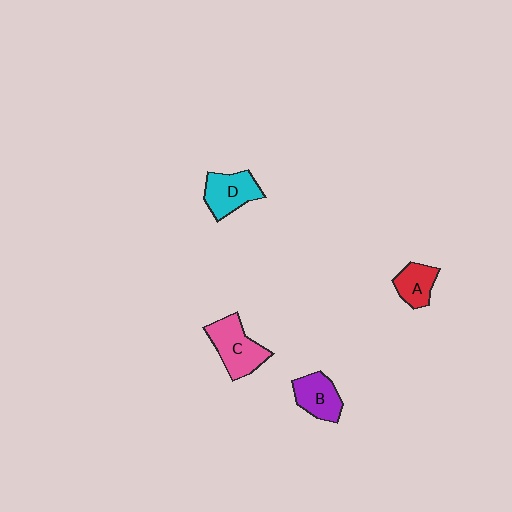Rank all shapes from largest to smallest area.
From largest to smallest: C (pink), D (cyan), B (purple), A (red).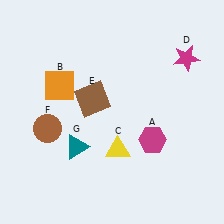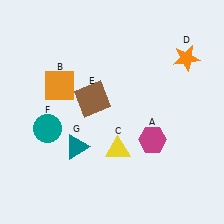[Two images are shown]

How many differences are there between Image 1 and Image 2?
There are 2 differences between the two images.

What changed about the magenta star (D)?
In Image 1, D is magenta. In Image 2, it changed to orange.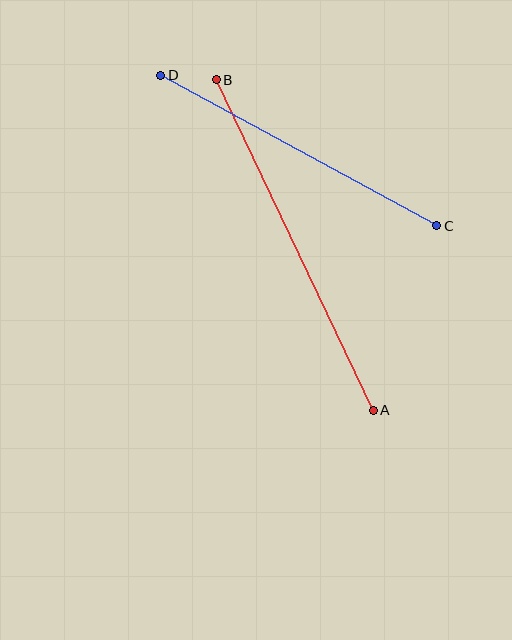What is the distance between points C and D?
The distance is approximately 314 pixels.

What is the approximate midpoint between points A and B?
The midpoint is at approximately (295, 245) pixels.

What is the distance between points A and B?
The distance is approximately 366 pixels.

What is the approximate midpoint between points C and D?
The midpoint is at approximately (299, 151) pixels.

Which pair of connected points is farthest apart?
Points A and B are farthest apart.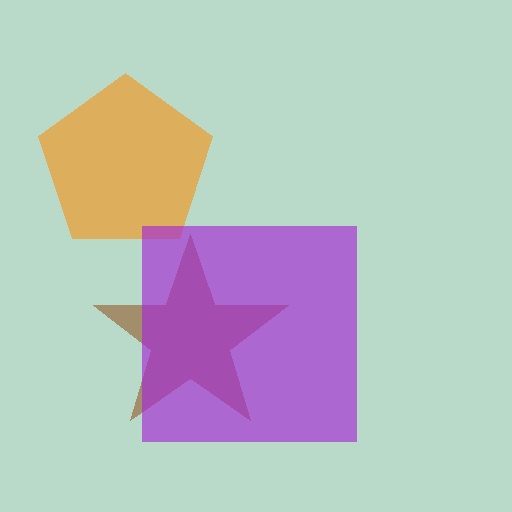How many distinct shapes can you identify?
There are 3 distinct shapes: a brown star, an orange pentagon, a purple square.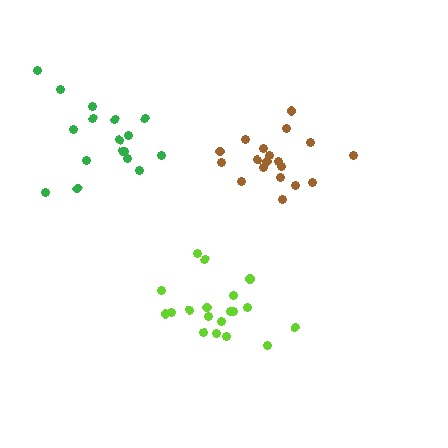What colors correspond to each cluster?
The clusters are colored: lime, green, brown.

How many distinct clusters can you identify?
There are 3 distinct clusters.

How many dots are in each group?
Group 1: 19 dots, Group 2: 17 dots, Group 3: 19 dots (55 total).